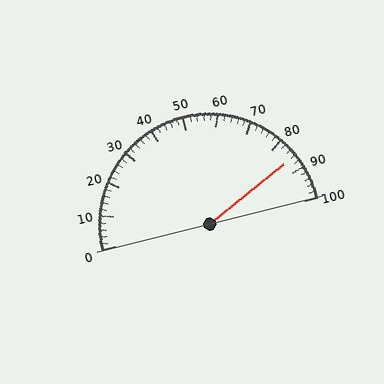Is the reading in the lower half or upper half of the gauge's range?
The reading is in the upper half of the range (0 to 100).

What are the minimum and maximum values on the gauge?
The gauge ranges from 0 to 100.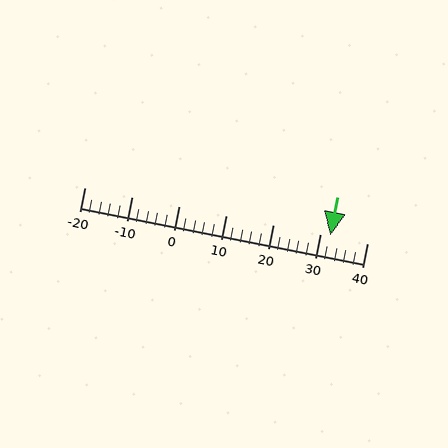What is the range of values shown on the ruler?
The ruler shows values from -20 to 40.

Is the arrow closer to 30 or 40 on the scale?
The arrow is closer to 30.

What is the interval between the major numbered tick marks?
The major tick marks are spaced 10 units apart.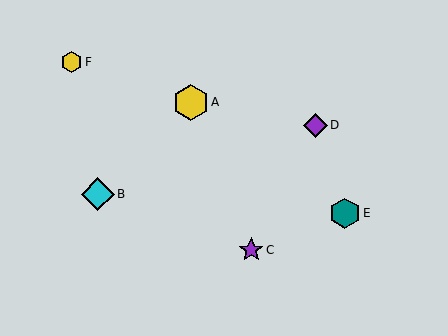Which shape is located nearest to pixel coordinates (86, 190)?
The cyan diamond (labeled B) at (98, 194) is nearest to that location.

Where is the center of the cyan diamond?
The center of the cyan diamond is at (98, 194).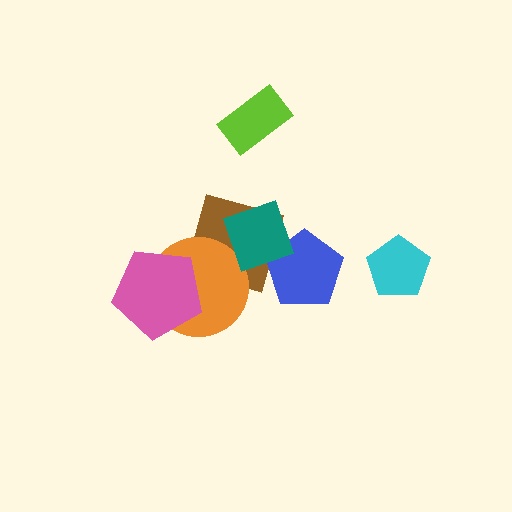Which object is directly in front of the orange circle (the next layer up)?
The pink pentagon is directly in front of the orange circle.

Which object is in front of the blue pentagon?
The teal diamond is in front of the blue pentagon.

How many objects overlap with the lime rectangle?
0 objects overlap with the lime rectangle.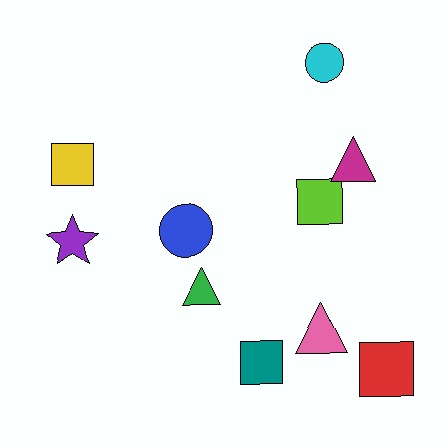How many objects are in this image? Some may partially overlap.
There are 10 objects.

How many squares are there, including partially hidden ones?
There are 4 squares.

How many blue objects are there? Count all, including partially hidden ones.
There is 1 blue object.